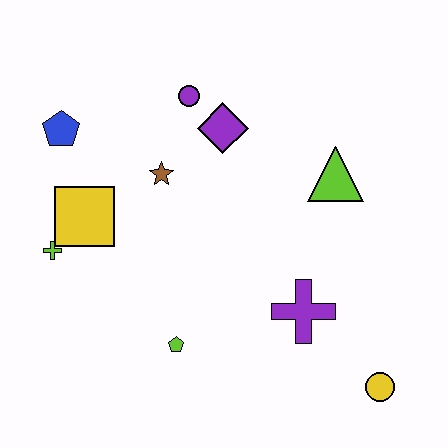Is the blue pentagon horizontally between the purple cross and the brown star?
No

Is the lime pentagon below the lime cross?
Yes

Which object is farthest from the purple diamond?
The yellow circle is farthest from the purple diamond.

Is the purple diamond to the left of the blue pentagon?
No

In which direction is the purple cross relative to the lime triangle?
The purple cross is below the lime triangle.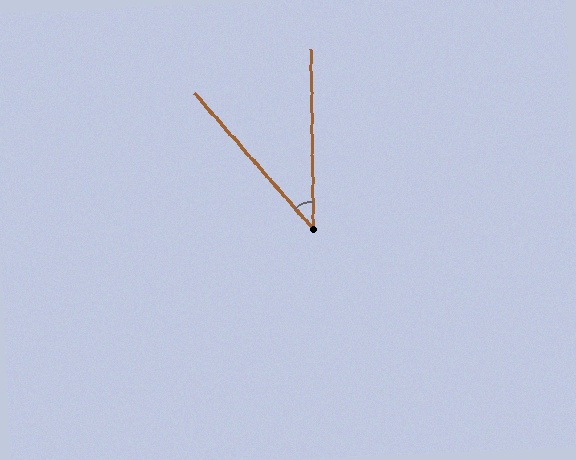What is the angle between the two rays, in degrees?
Approximately 41 degrees.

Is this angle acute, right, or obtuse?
It is acute.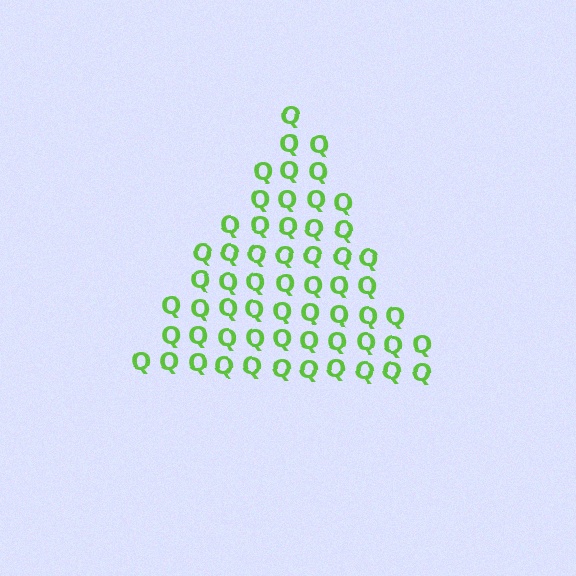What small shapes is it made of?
It is made of small letter Q's.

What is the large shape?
The large shape is a triangle.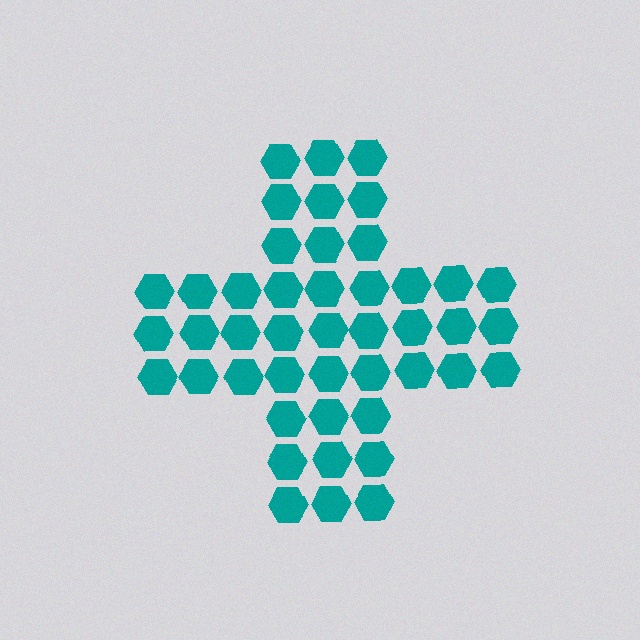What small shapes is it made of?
It is made of small hexagons.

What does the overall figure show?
The overall figure shows a cross.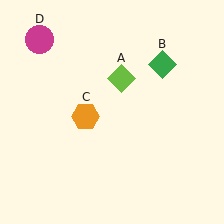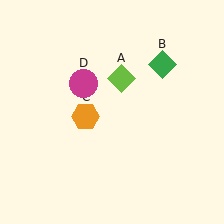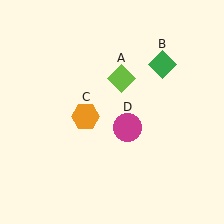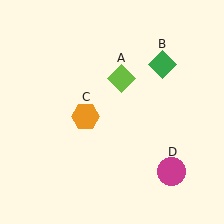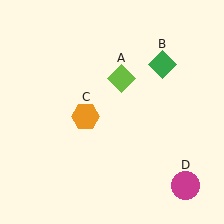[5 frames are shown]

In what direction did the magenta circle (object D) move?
The magenta circle (object D) moved down and to the right.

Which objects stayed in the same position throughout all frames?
Lime diamond (object A) and green diamond (object B) and orange hexagon (object C) remained stationary.